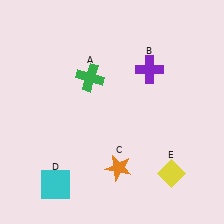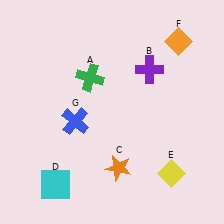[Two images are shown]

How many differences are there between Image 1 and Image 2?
There are 2 differences between the two images.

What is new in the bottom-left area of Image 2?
A blue cross (G) was added in the bottom-left area of Image 2.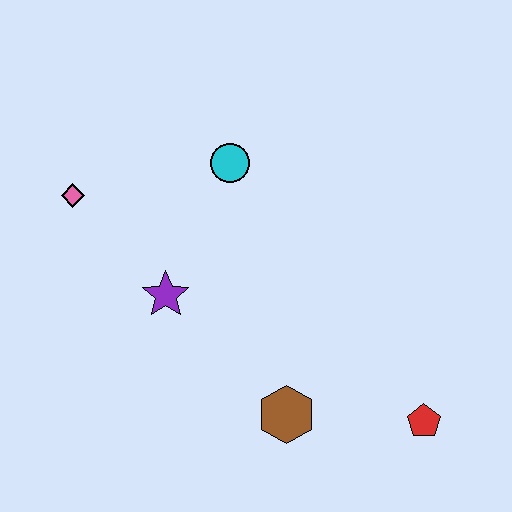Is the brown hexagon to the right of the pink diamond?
Yes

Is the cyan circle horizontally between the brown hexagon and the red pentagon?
No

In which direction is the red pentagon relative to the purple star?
The red pentagon is to the right of the purple star.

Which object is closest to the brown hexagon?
The red pentagon is closest to the brown hexagon.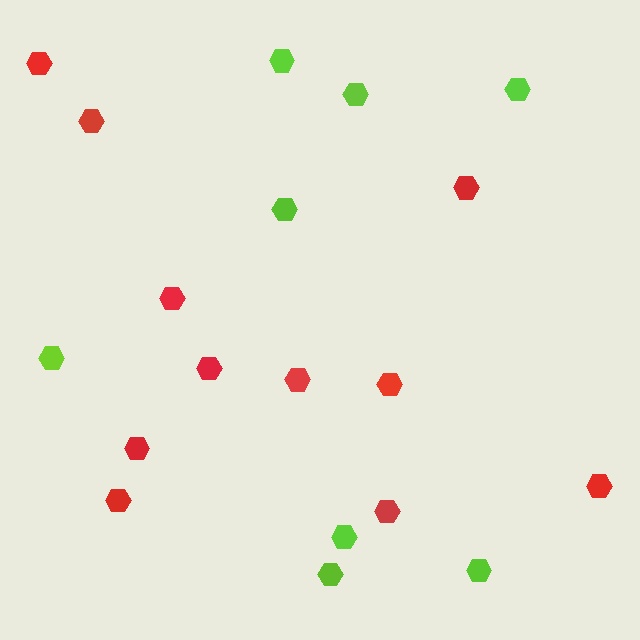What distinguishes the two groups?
There are 2 groups: one group of lime hexagons (8) and one group of red hexagons (11).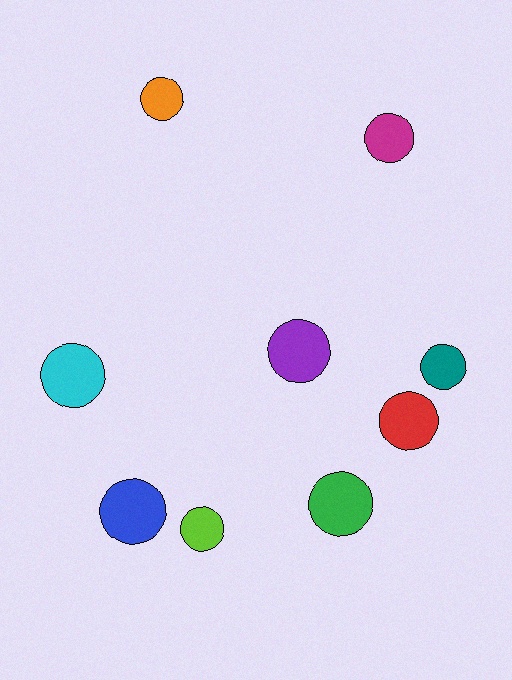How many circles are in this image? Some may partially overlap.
There are 9 circles.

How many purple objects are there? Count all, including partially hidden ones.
There is 1 purple object.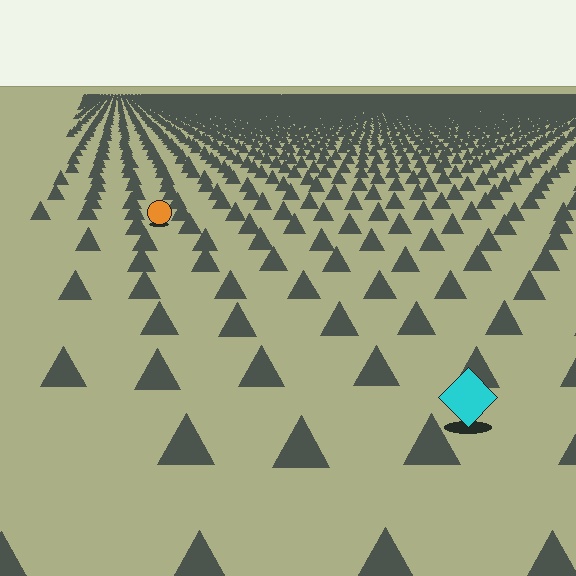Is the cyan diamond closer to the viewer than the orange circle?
Yes. The cyan diamond is closer — you can tell from the texture gradient: the ground texture is coarser near it.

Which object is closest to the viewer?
The cyan diamond is closest. The texture marks near it are larger and more spread out.